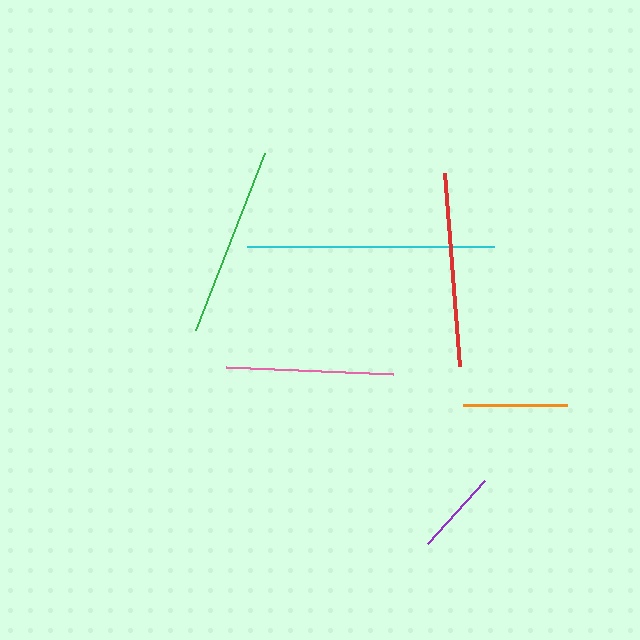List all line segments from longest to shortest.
From longest to shortest: cyan, red, green, pink, orange, purple.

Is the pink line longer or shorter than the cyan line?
The cyan line is longer than the pink line.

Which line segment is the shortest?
The purple line is the shortest at approximately 84 pixels.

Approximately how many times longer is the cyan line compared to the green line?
The cyan line is approximately 1.3 times the length of the green line.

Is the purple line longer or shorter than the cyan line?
The cyan line is longer than the purple line.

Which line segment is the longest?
The cyan line is the longest at approximately 247 pixels.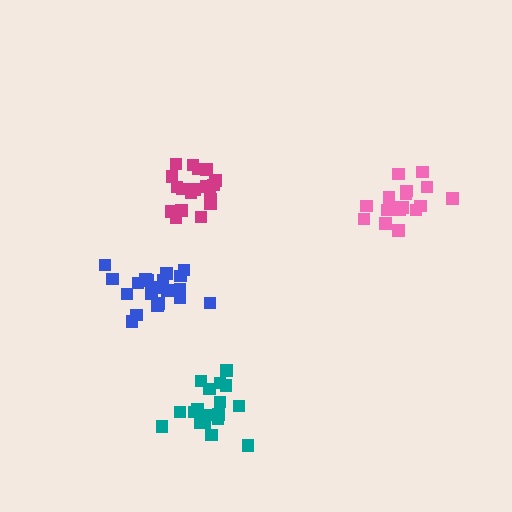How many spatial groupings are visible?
There are 4 spatial groupings.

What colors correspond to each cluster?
The clusters are colored: teal, magenta, pink, blue.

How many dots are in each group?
Group 1: 18 dots, Group 2: 19 dots, Group 3: 18 dots, Group 4: 21 dots (76 total).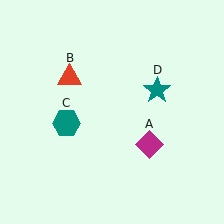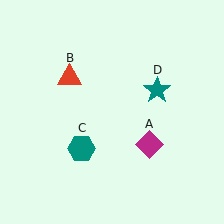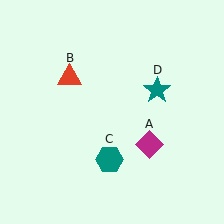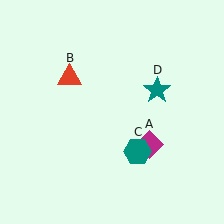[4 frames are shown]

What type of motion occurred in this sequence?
The teal hexagon (object C) rotated counterclockwise around the center of the scene.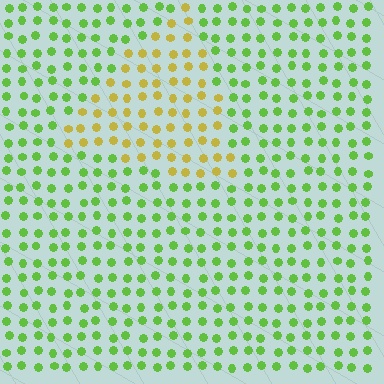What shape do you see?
I see a triangle.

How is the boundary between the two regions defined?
The boundary is defined purely by a slight shift in hue (about 50 degrees). Spacing, size, and orientation are identical on both sides.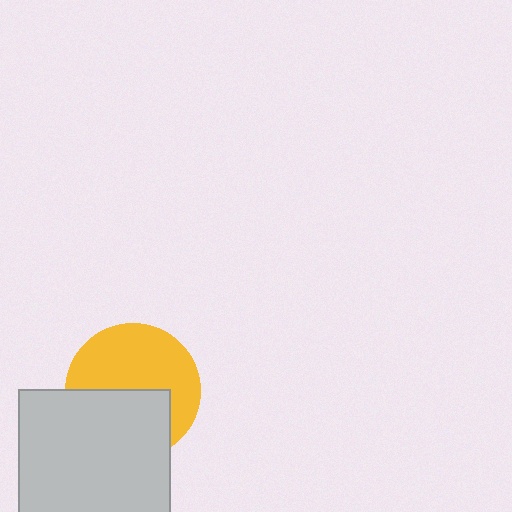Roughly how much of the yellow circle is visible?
About half of it is visible (roughly 57%).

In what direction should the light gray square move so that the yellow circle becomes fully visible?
The light gray square should move down. That is the shortest direction to clear the overlap and leave the yellow circle fully visible.